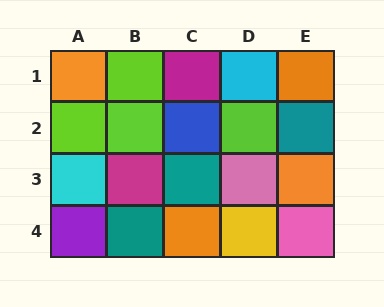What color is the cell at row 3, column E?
Orange.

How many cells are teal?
3 cells are teal.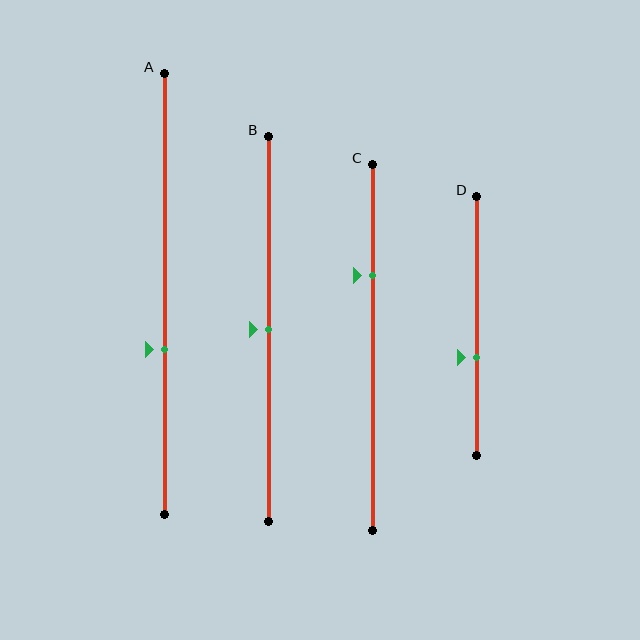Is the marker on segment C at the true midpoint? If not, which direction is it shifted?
No, the marker on segment C is shifted upward by about 20% of the segment length.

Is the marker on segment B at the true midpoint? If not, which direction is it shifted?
Yes, the marker on segment B is at the true midpoint.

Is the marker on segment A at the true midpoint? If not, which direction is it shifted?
No, the marker on segment A is shifted downward by about 13% of the segment length.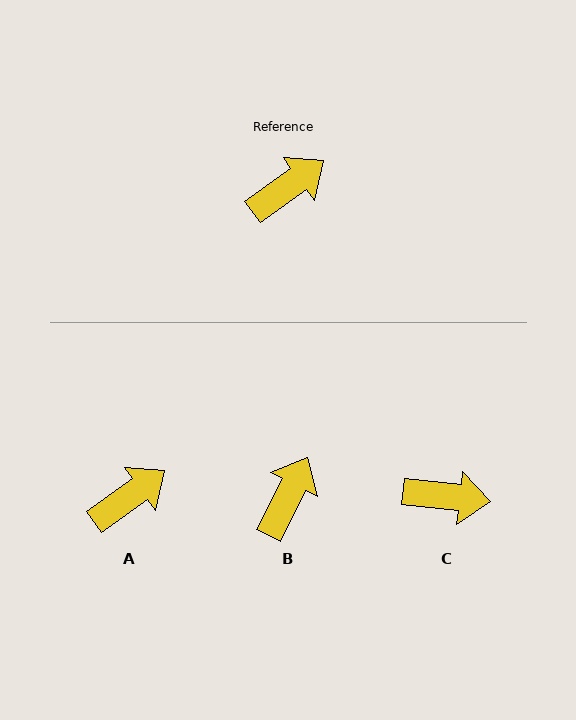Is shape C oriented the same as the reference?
No, it is off by about 42 degrees.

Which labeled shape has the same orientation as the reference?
A.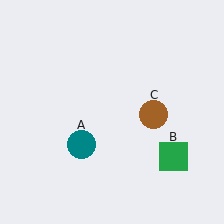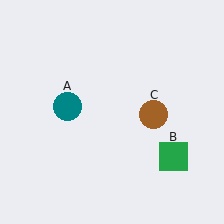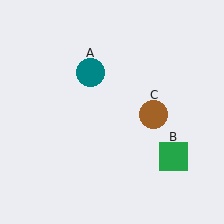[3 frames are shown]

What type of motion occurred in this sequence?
The teal circle (object A) rotated clockwise around the center of the scene.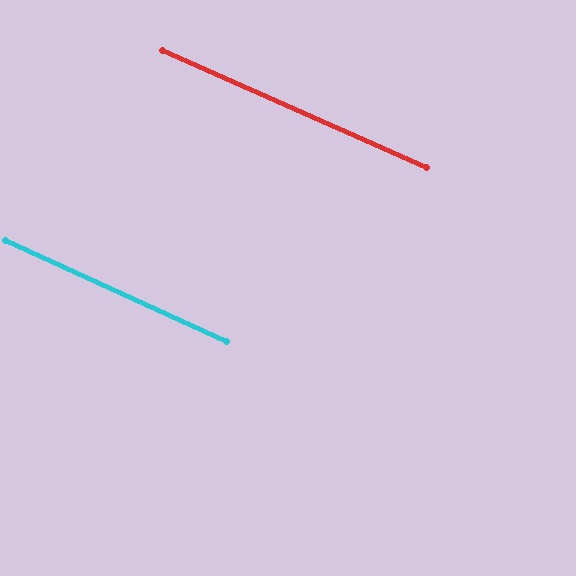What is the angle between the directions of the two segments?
Approximately 1 degree.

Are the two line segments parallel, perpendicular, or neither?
Parallel — their directions differ by only 0.5°.